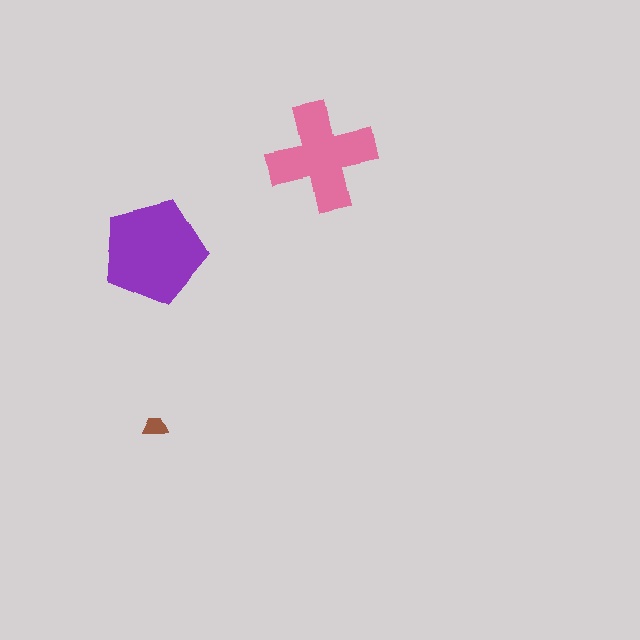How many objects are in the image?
There are 3 objects in the image.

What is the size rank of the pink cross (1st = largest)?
2nd.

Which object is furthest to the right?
The pink cross is rightmost.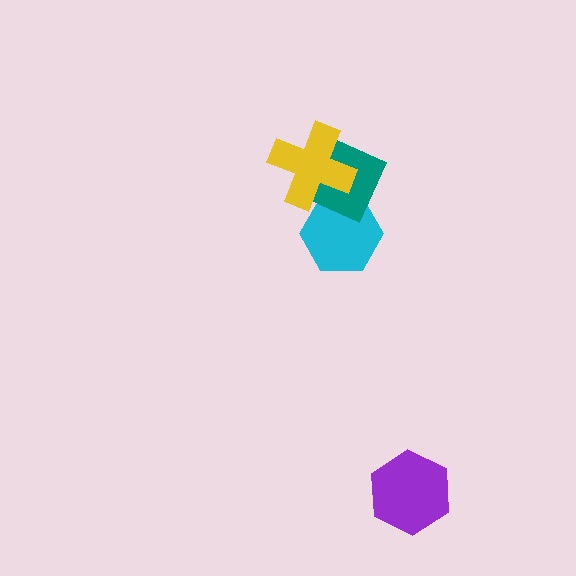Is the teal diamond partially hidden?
Yes, it is partially covered by another shape.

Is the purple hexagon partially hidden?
No, no other shape covers it.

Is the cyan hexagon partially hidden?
Yes, it is partially covered by another shape.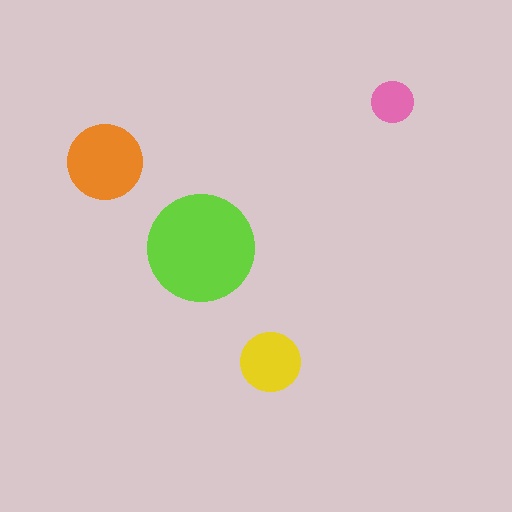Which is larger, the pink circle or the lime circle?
The lime one.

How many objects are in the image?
There are 4 objects in the image.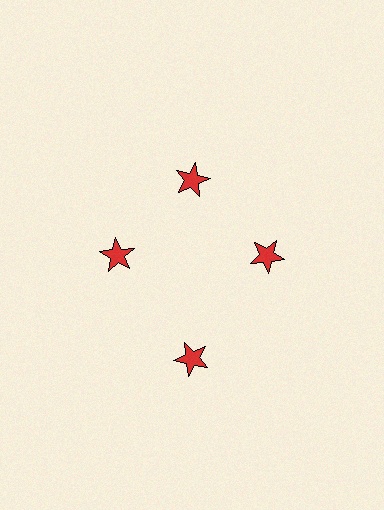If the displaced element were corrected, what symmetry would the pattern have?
It would have 4-fold rotational symmetry — the pattern would map onto itself every 90 degrees.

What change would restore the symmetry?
The symmetry would be restored by moving it inward, back onto the ring so that all 4 stars sit at equal angles and equal distance from the center.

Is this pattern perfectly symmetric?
No. The 4 red stars are arranged in a ring, but one element near the 6 o'clock position is pushed outward from the center, breaking the 4-fold rotational symmetry.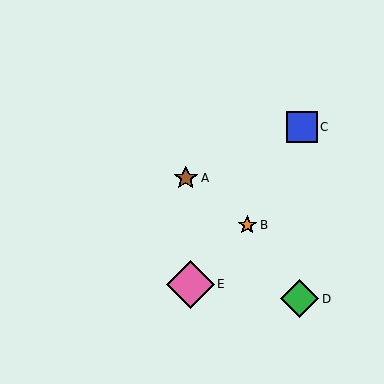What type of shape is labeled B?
Shape B is an orange star.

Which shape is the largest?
The pink diamond (labeled E) is the largest.